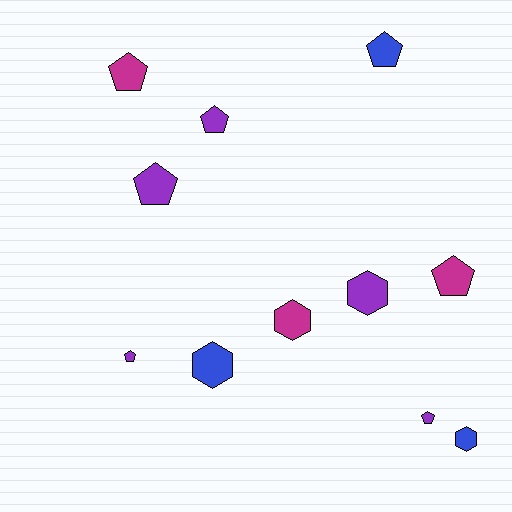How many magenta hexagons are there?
There is 1 magenta hexagon.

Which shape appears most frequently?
Pentagon, with 7 objects.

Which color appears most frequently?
Purple, with 5 objects.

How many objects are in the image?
There are 11 objects.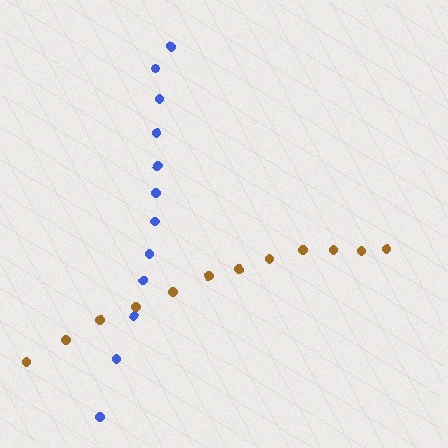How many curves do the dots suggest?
There are 2 distinct paths.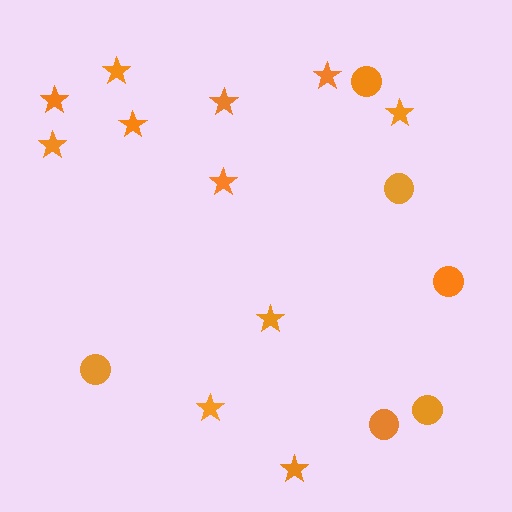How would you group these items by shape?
There are 2 groups: one group of stars (11) and one group of circles (6).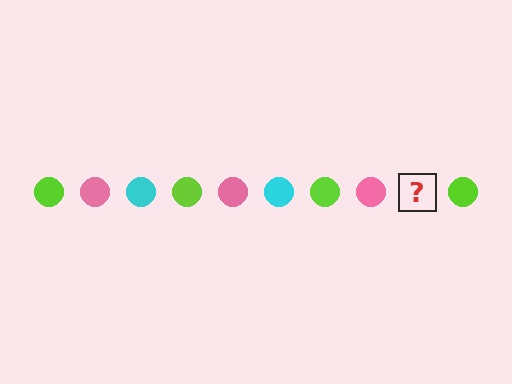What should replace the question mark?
The question mark should be replaced with a cyan circle.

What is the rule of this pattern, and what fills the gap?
The rule is that the pattern cycles through lime, pink, cyan circles. The gap should be filled with a cyan circle.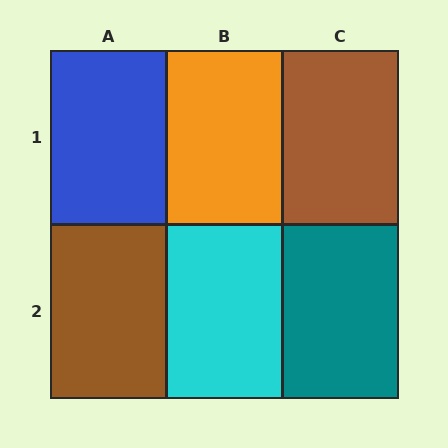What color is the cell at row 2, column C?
Teal.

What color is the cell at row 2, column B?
Cyan.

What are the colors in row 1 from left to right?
Blue, orange, brown.